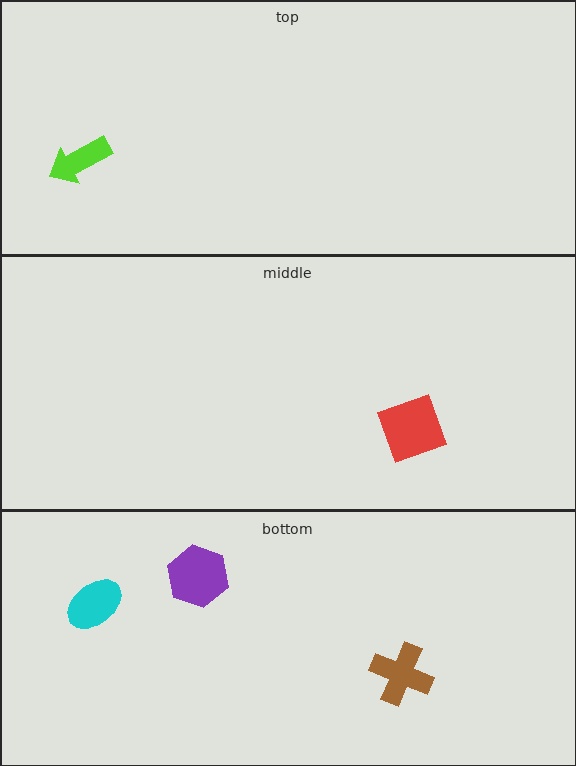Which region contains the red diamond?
The middle region.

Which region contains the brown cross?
The bottom region.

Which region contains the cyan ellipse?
The bottom region.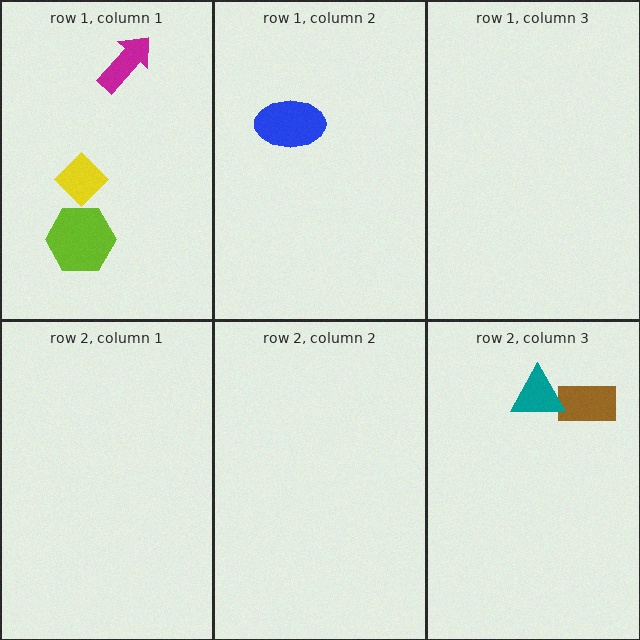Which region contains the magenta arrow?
The row 1, column 1 region.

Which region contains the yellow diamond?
The row 1, column 1 region.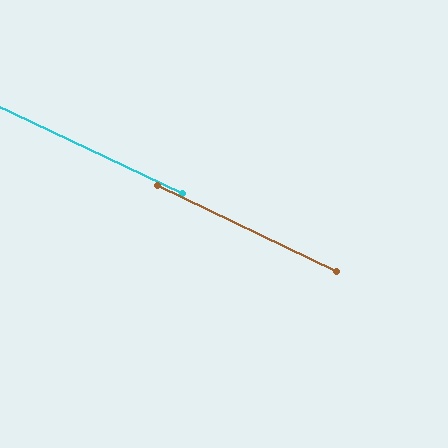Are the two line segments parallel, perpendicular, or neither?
Parallel — their directions differ by only 0.4°.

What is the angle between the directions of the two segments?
Approximately 0 degrees.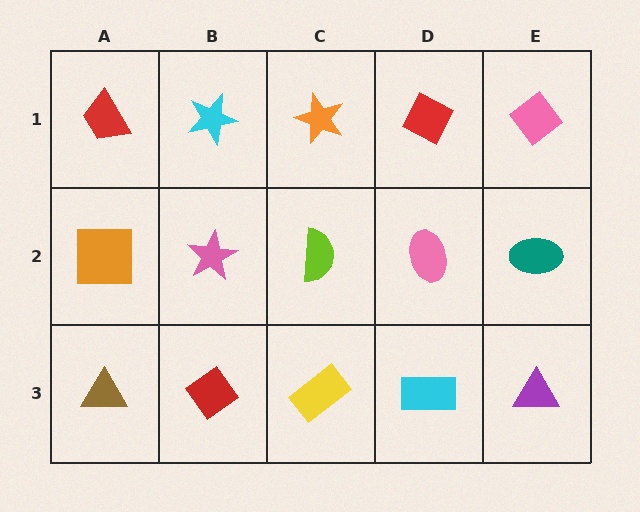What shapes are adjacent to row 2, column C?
An orange star (row 1, column C), a yellow rectangle (row 3, column C), a pink star (row 2, column B), a pink ellipse (row 2, column D).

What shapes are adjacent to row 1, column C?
A lime semicircle (row 2, column C), a cyan star (row 1, column B), a red diamond (row 1, column D).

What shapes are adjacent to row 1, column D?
A pink ellipse (row 2, column D), an orange star (row 1, column C), a pink diamond (row 1, column E).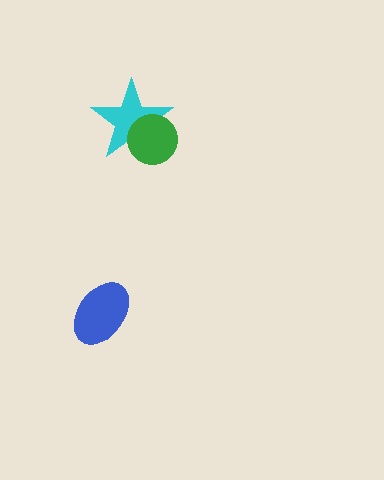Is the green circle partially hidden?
No, no other shape covers it.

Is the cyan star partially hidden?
Yes, it is partially covered by another shape.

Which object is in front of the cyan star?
The green circle is in front of the cyan star.